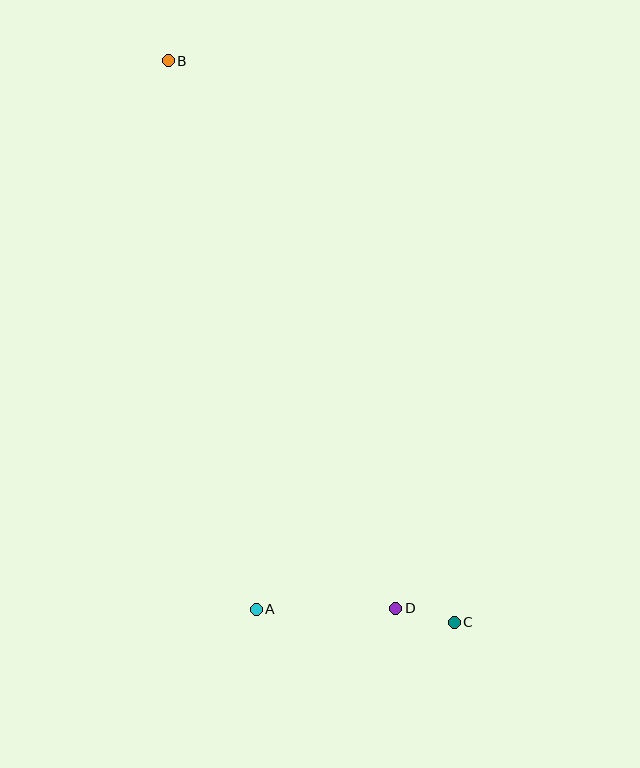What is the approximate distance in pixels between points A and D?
The distance between A and D is approximately 140 pixels.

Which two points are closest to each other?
Points C and D are closest to each other.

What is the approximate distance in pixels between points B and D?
The distance between B and D is approximately 593 pixels.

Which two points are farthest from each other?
Points B and C are farthest from each other.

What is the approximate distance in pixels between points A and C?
The distance between A and C is approximately 199 pixels.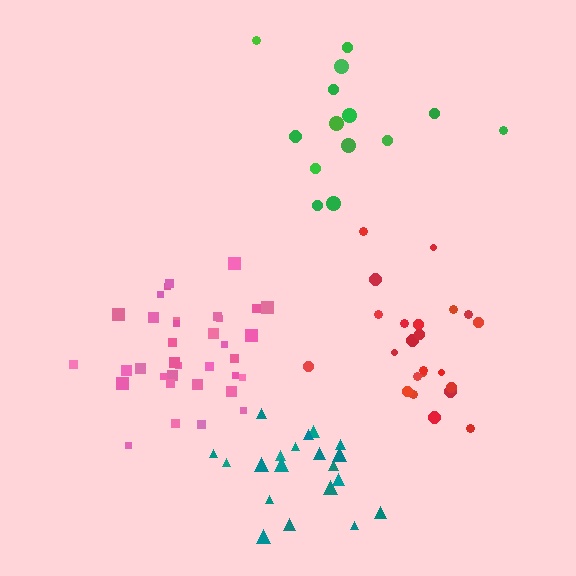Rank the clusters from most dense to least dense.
pink, red, teal, green.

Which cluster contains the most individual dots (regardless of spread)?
Pink (35).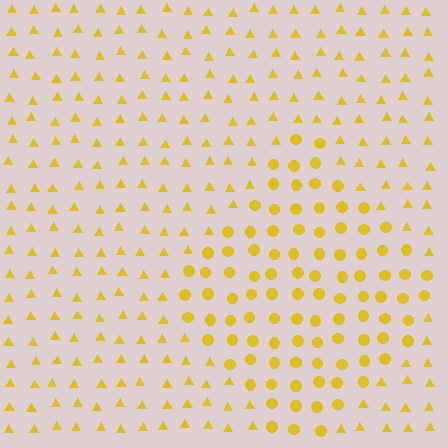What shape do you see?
I see a diamond.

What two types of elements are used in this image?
The image uses circles inside the diamond region and triangles outside it.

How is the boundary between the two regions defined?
The boundary is defined by a change in element shape: circles inside vs. triangles outside. All elements share the same color and spacing.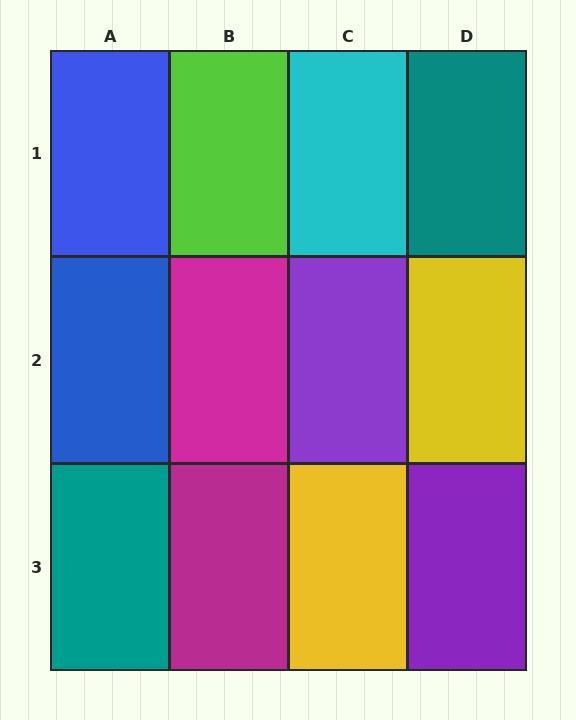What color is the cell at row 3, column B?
Magenta.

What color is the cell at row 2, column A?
Blue.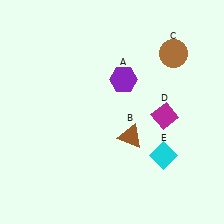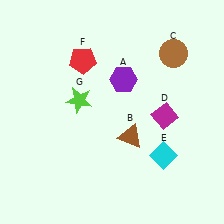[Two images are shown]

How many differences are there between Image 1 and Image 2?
There are 2 differences between the two images.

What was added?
A red pentagon (F), a lime star (G) were added in Image 2.